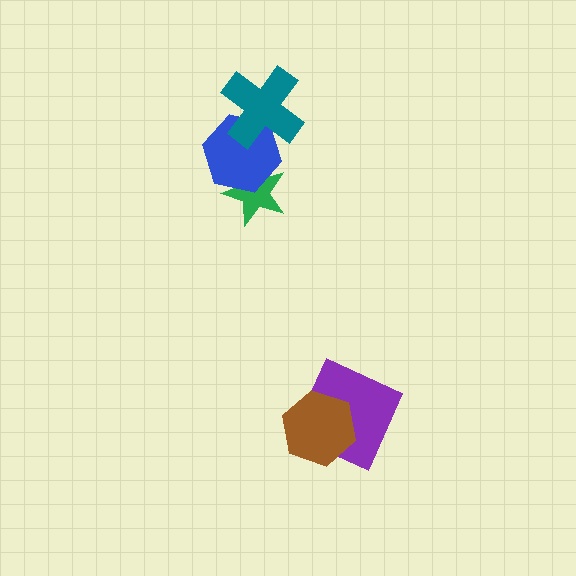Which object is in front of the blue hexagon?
The teal cross is in front of the blue hexagon.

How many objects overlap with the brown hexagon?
1 object overlaps with the brown hexagon.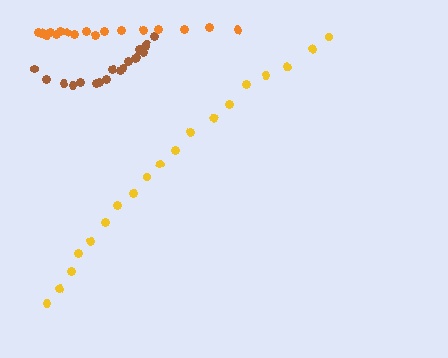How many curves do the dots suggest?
There are 3 distinct paths.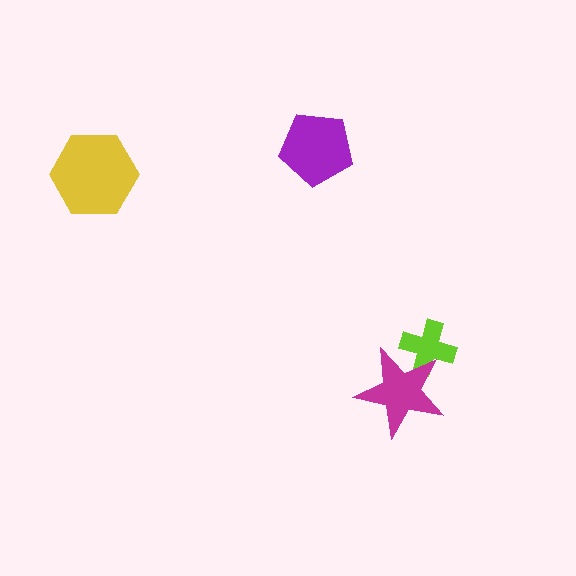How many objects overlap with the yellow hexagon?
0 objects overlap with the yellow hexagon.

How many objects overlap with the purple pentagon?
0 objects overlap with the purple pentagon.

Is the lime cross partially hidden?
Yes, it is partially covered by another shape.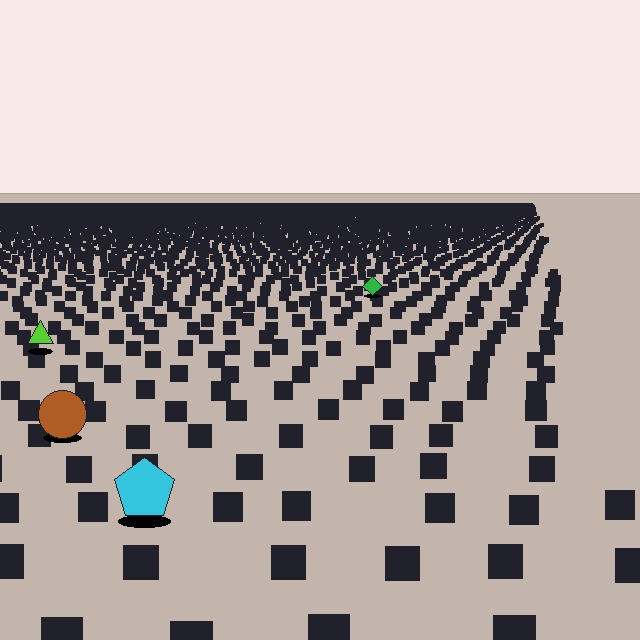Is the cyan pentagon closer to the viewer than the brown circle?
Yes. The cyan pentagon is closer — you can tell from the texture gradient: the ground texture is coarser near it.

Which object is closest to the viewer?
The cyan pentagon is closest. The texture marks near it are larger and more spread out.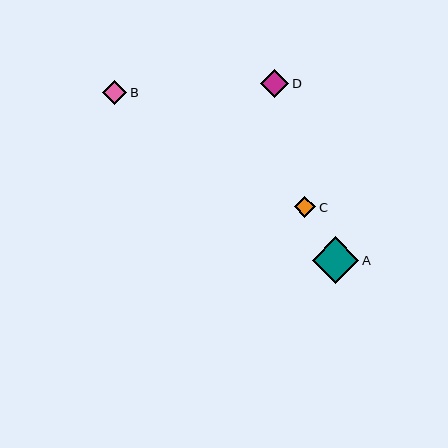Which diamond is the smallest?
Diamond C is the smallest with a size of approximately 21 pixels.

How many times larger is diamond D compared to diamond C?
Diamond D is approximately 1.3 times the size of diamond C.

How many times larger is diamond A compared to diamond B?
Diamond A is approximately 1.9 times the size of diamond B.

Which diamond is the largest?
Diamond A is the largest with a size of approximately 46 pixels.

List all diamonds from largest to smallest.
From largest to smallest: A, D, B, C.